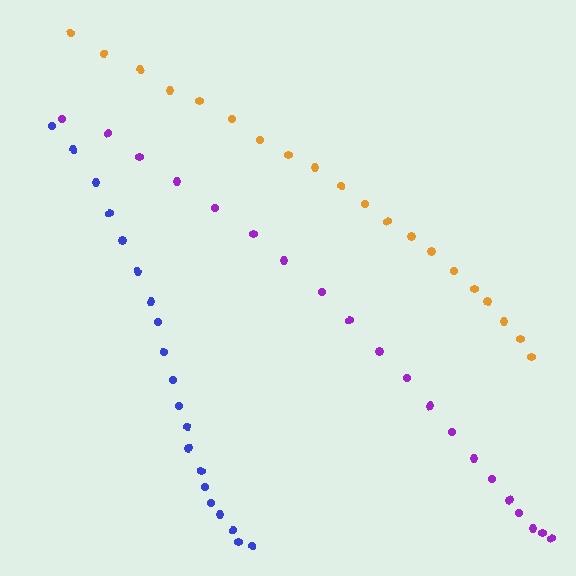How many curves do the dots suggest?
There are 3 distinct paths.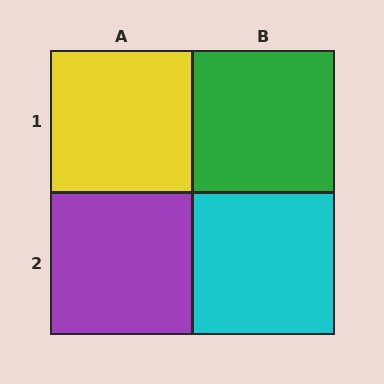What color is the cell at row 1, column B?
Green.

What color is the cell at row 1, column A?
Yellow.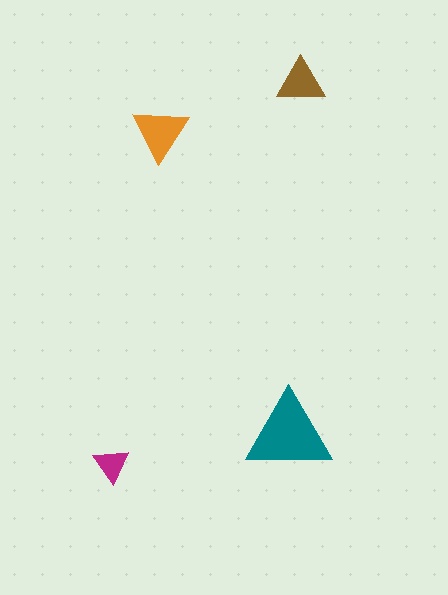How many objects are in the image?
There are 4 objects in the image.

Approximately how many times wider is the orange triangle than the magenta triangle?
About 1.5 times wider.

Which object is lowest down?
The magenta triangle is bottommost.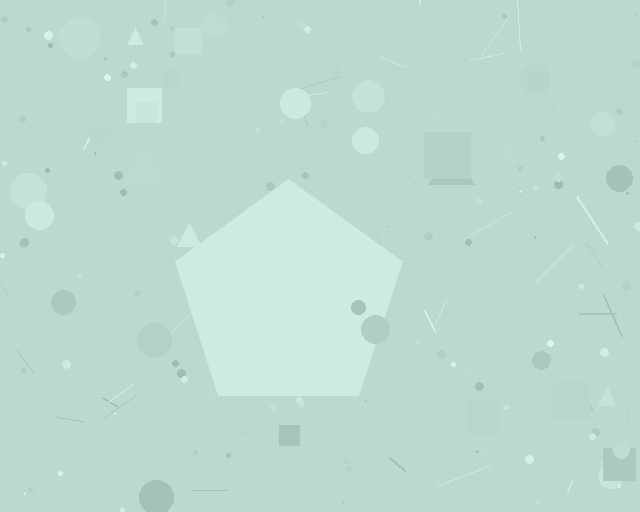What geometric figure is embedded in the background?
A pentagon is embedded in the background.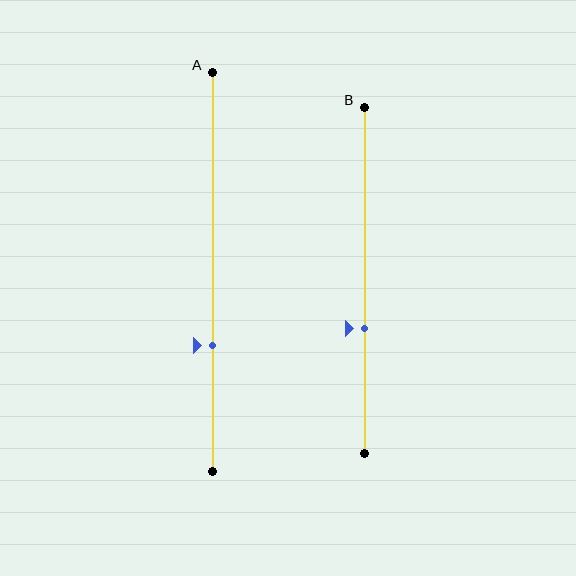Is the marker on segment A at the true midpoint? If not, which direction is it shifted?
No, the marker on segment A is shifted downward by about 18% of the segment length.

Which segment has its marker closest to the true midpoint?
Segment B has its marker closest to the true midpoint.